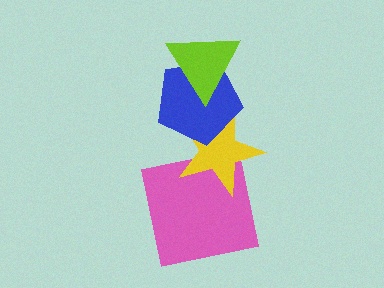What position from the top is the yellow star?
The yellow star is 3rd from the top.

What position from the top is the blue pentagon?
The blue pentagon is 2nd from the top.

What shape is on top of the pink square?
The yellow star is on top of the pink square.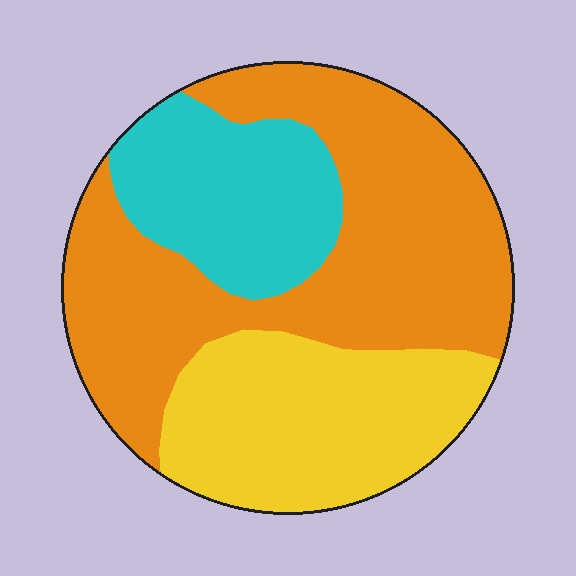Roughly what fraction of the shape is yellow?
Yellow takes up between a quarter and a half of the shape.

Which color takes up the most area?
Orange, at roughly 50%.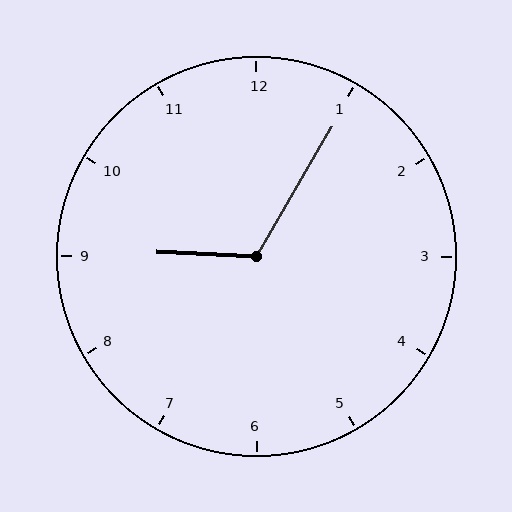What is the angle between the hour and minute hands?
Approximately 118 degrees.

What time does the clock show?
9:05.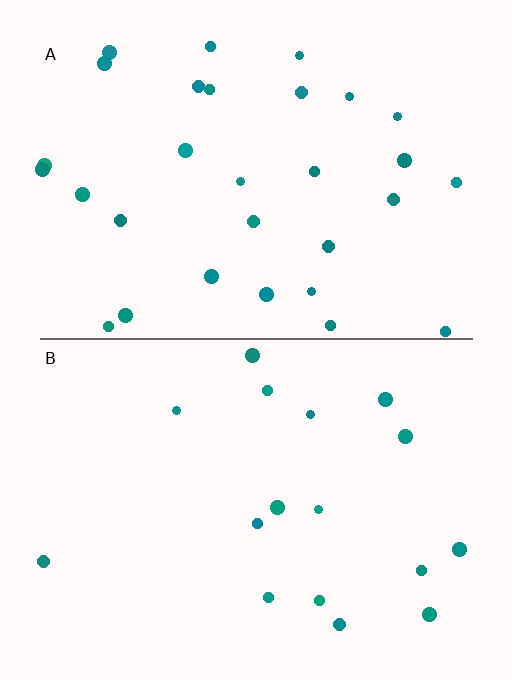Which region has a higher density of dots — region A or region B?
A (the top).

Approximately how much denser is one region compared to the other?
Approximately 1.8× — region A over region B.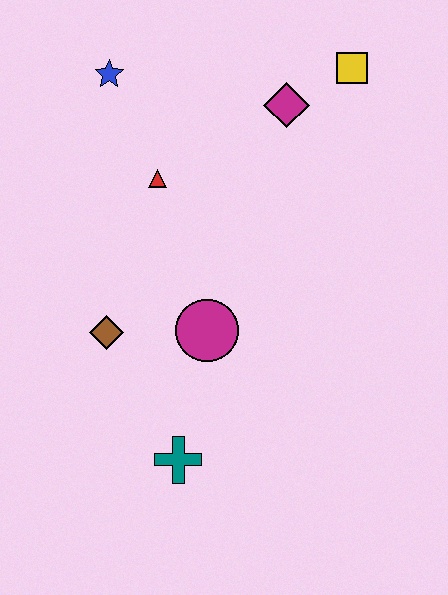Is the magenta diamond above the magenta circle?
Yes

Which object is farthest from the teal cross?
The yellow square is farthest from the teal cross.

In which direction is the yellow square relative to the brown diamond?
The yellow square is above the brown diamond.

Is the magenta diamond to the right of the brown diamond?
Yes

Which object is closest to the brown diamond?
The magenta circle is closest to the brown diamond.